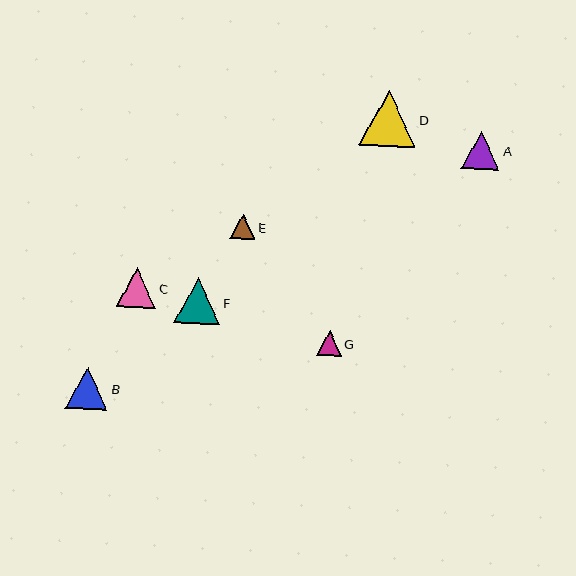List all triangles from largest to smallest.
From largest to smallest: D, F, B, C, A, E, G.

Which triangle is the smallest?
Triangle G is the smallest with a size of approximately 24 pixels.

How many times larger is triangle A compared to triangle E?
Triangle A is approximately 1.5 times the size of triangle E.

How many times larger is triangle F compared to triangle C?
Triangle F is approximately 1.2 times the size of triangle C.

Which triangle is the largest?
Triangle D is the largest with a size of approximately 56 pixels.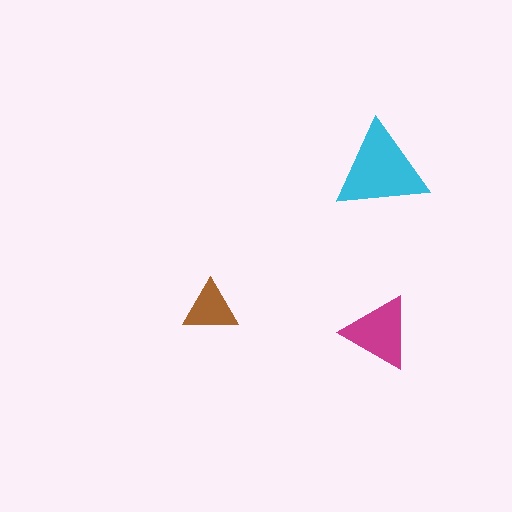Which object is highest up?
The cyan triangle is topmost.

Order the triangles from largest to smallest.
the cyan one, the magenta one, the brown one.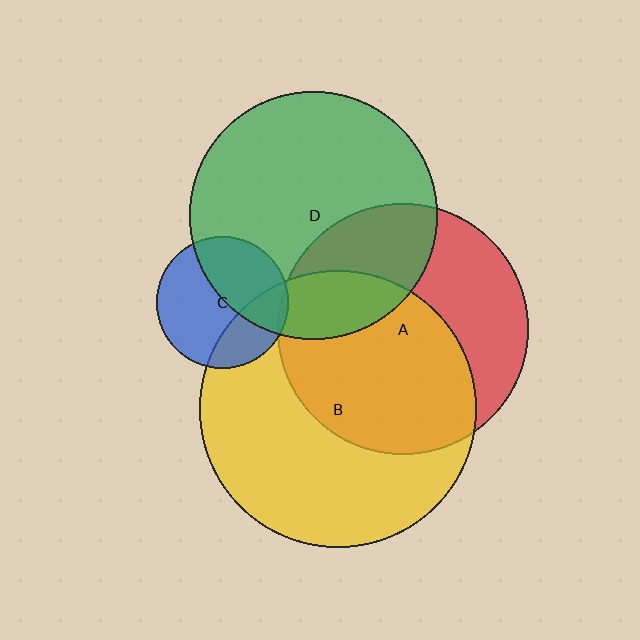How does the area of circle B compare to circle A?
Approximately 1.2 times.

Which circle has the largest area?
Circle B (yellow).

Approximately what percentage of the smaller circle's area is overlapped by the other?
Approximately 30%.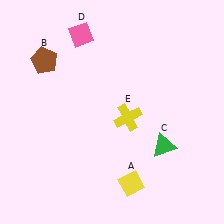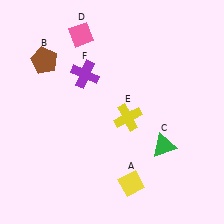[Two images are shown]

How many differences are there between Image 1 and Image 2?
There is 1 difference between the two images.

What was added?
A purple cross (F) was added in Image 2.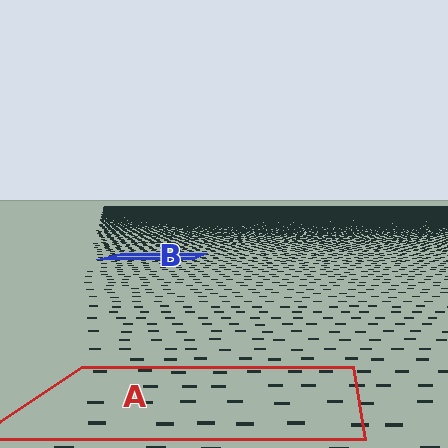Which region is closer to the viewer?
Region A is closer. The texture elements there are larger and more spread out.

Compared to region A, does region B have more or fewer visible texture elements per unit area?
Region B has more texture elements per unit area — they are packed more densely because it is farther away.